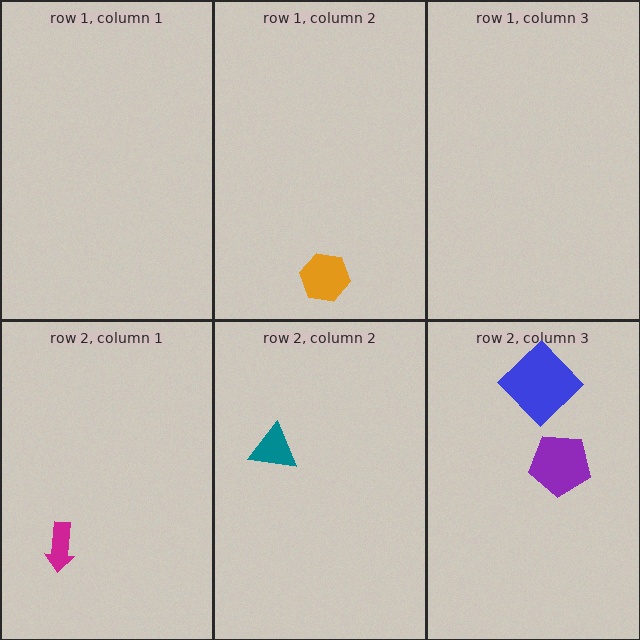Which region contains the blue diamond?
The row 2, column 3 region.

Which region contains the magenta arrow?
The row 2, column 1 region.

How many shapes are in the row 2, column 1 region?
1.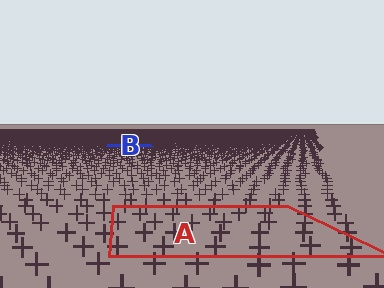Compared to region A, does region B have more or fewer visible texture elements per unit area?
Region B has more texture elements per unit area — they are packed more densely because it is farther away.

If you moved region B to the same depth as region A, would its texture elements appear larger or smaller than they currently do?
They would appear larger. At a closer depth, the same texture elements are projected at a bigger on-screen size.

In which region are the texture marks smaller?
The texture marks are smaller in region B, because it is farther away.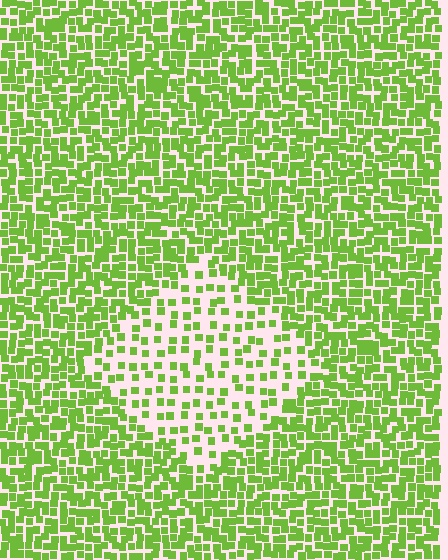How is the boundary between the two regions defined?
The boundary is defined by a change in element density (approximately 2.3x ratio). All elements are the same color, size, and shape.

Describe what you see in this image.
The image contains small lime elements arranged at two different densities. A diamond-shaped region is visible where the elements are less densely packed than the surrounding area.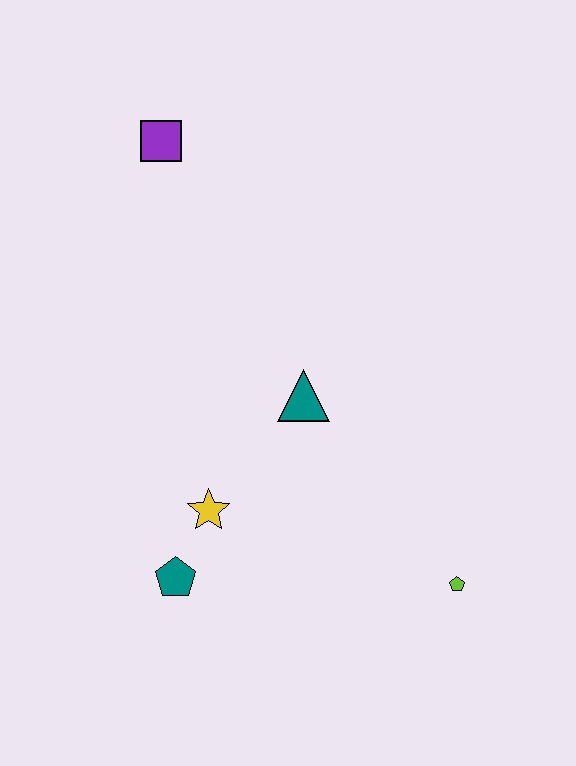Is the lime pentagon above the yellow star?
No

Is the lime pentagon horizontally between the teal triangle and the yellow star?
No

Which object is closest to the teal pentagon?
The yellow star is closest to the teal pentagon.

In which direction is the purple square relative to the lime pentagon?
The purple square is above the lime pentagon.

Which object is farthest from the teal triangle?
The purple square is farthest from the teal triangle.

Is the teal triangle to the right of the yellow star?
Yes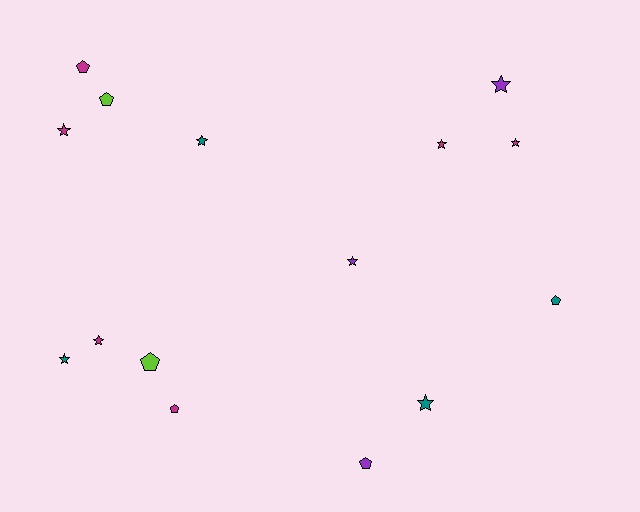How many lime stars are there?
There are no lime stars.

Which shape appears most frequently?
Star, with 9 objects.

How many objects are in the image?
There are 15 objects.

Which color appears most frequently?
Magenta, with 6 objects.